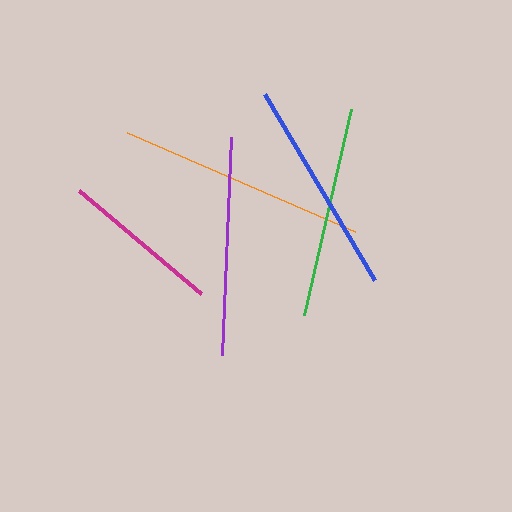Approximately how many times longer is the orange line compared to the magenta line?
The orange line is approximately 1.6 times the length of the magenta line.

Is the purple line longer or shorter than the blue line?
The purple line is longer than the blue line.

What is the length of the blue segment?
The blue segment is approximately 216 pixels long.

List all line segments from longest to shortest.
From longest to shortest: orange, purple, blue, green, magenta.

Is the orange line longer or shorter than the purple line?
The orange line is longer than the purple line.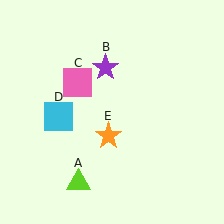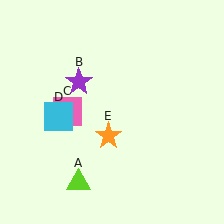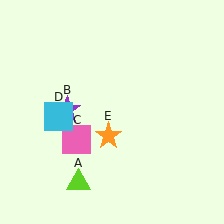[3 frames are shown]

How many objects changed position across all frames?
2 objects changed position: purple star (object B), pink square (object C).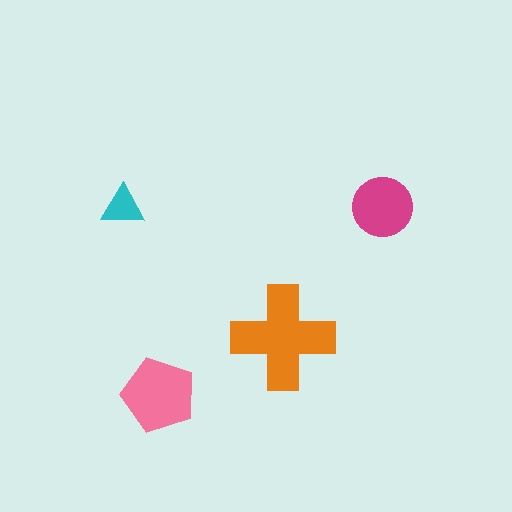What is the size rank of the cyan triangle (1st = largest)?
4th.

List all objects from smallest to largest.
The cyan triangle, the magenta circle, the pink pentagon, the orange cross.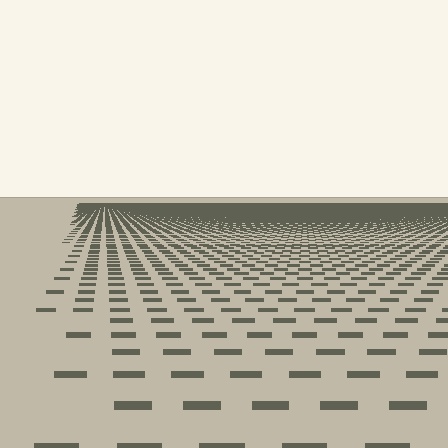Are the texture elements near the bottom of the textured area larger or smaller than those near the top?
Larger. Near the bottom, elements are closer to the viewer and appear at a bigger on-screen size.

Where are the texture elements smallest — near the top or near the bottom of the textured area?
Near the top.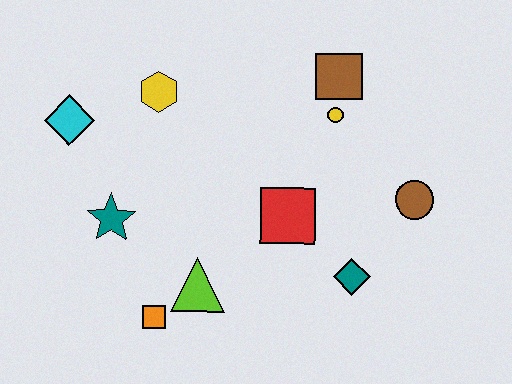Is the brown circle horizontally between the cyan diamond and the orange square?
No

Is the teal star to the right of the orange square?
No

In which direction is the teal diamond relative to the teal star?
The teal diamond is to the right of the teal star.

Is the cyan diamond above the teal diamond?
Yes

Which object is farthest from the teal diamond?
The cyan diamond is farthest from the teal diamond.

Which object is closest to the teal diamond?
The red square is closest to the teal diamond.